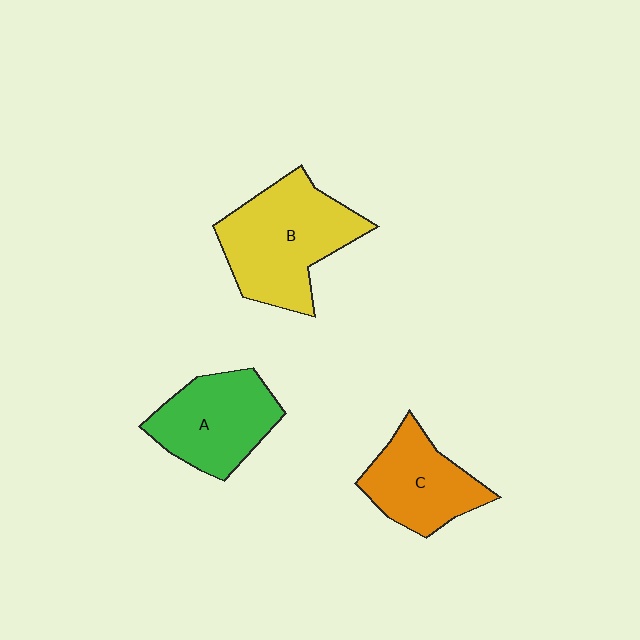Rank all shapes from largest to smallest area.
From largest to smallest: B (yellow), A (green), C (orange).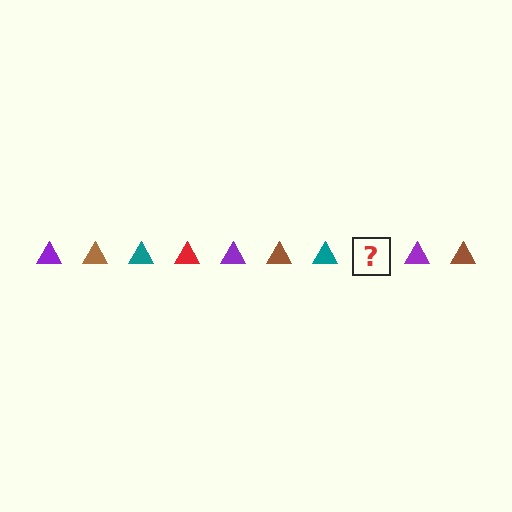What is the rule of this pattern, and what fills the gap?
The rule is that the pattern cycles through purple, brown, teal, red triangles. The gap should be filled with a red triangle.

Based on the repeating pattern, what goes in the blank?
The blank should be a red triangle.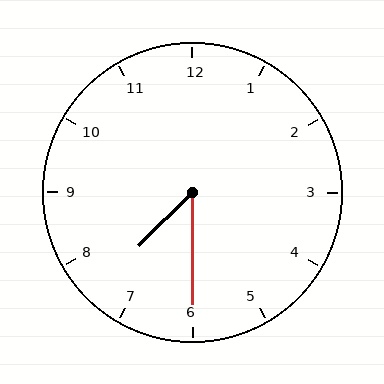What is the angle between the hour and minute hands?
Approximately 45 degrees.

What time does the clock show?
7:30.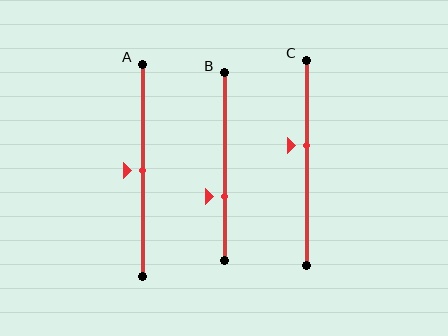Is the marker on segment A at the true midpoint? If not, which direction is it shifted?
Yes, the marker on segment A is at the true midpoint.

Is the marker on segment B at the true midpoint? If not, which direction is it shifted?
No, the marker on segment B is shifted downward by about 16% of the segment length.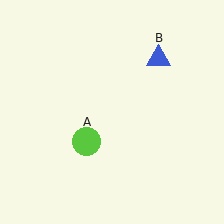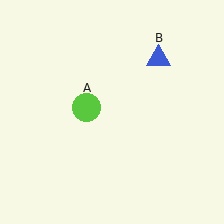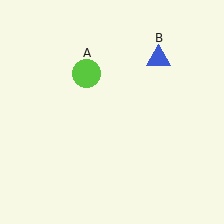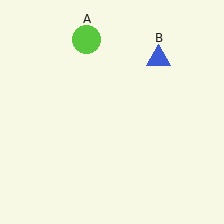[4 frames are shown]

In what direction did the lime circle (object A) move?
The lime circle (object A) moved up.